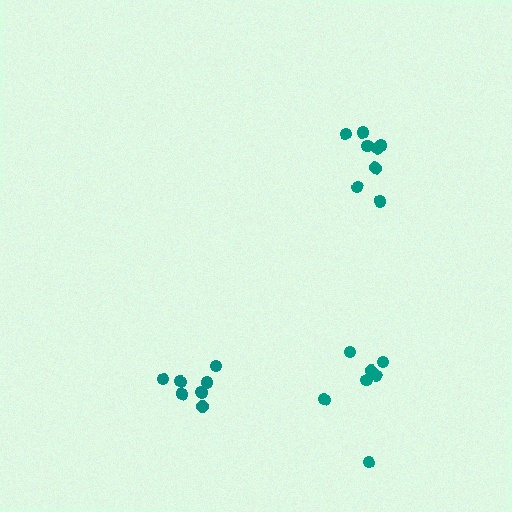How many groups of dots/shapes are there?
There are 3 groups.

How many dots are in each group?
Group 1: 8 dots, Group 2: 7 dots, Group 3: 8 dots (23 total).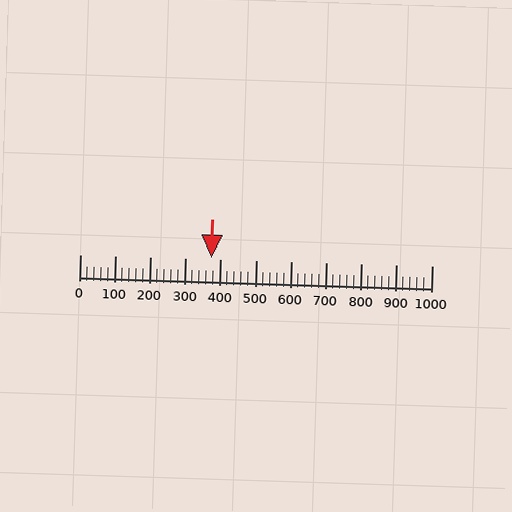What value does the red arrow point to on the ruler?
The red arrow points to approximately 375.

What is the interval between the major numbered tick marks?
The major tick marks are spaced 100 units apart.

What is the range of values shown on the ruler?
The ruler shows values from 0 to 1000.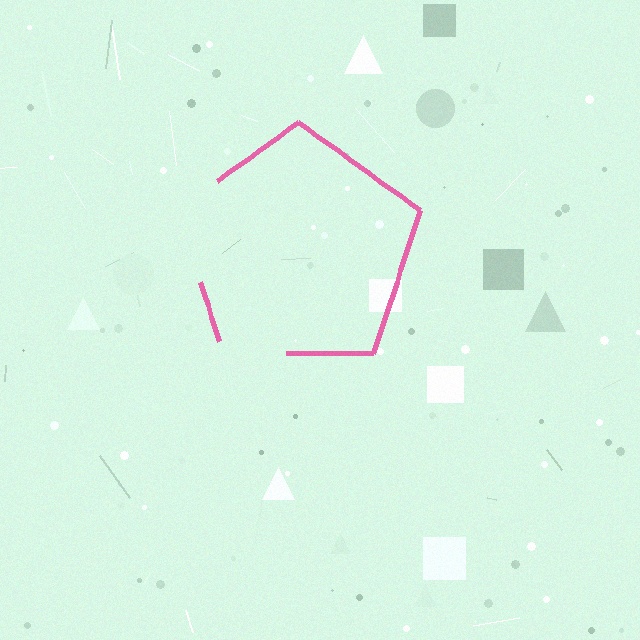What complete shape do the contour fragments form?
The contour fragments form a pentagon.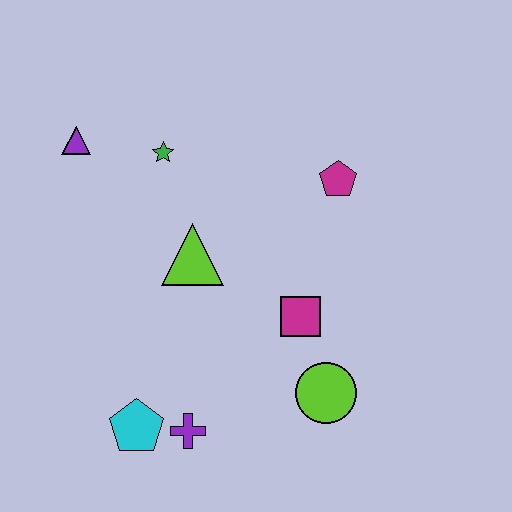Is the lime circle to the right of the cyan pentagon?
Yes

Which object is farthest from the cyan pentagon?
The magenta pentagon is farthest from the cyan pentagon.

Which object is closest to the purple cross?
The cyan pentagon is closest to the purple cross.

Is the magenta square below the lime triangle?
Yes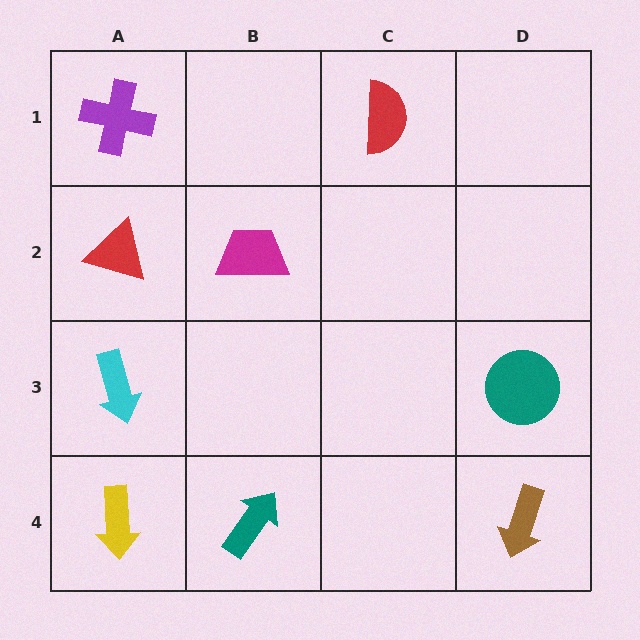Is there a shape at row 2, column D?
No, that cell is empty.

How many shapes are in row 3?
2 shapes.